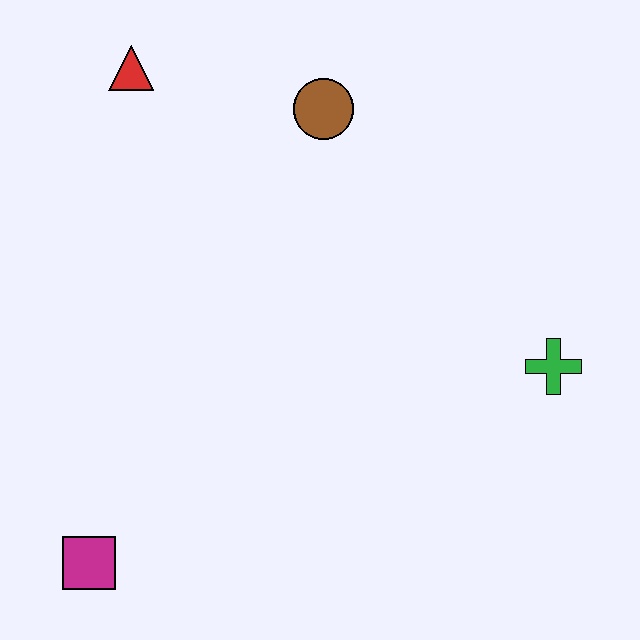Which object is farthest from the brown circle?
The magenta square is farthest from the brown circle.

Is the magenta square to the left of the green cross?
Yes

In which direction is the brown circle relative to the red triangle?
The brown circle is to the right of the red triangle.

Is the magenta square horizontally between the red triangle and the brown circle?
No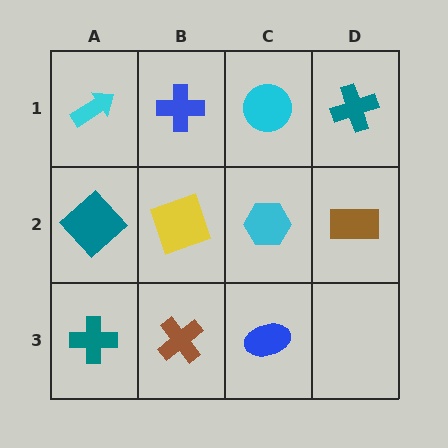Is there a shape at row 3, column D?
No, that cell is empty.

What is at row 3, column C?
A blue ellipse.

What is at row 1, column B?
A blue cross.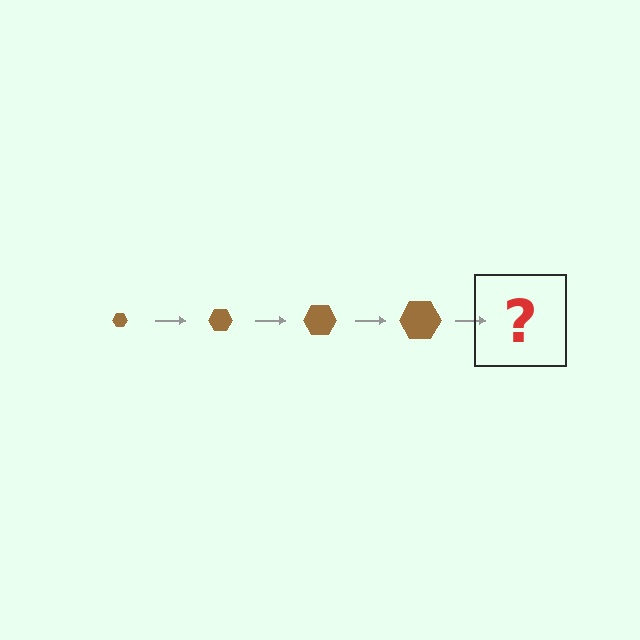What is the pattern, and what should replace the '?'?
The pattern is that the hexagon gets progressively larger each step. The '?' should be a brown hexagon, larger than the previous one.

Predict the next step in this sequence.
The next step is a brown hexagon, larger than the previous one.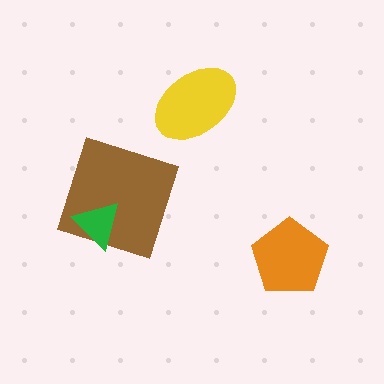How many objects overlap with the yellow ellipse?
0 objects overlap with the yellow ellipse.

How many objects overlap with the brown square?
1 object overlaps with the brown square.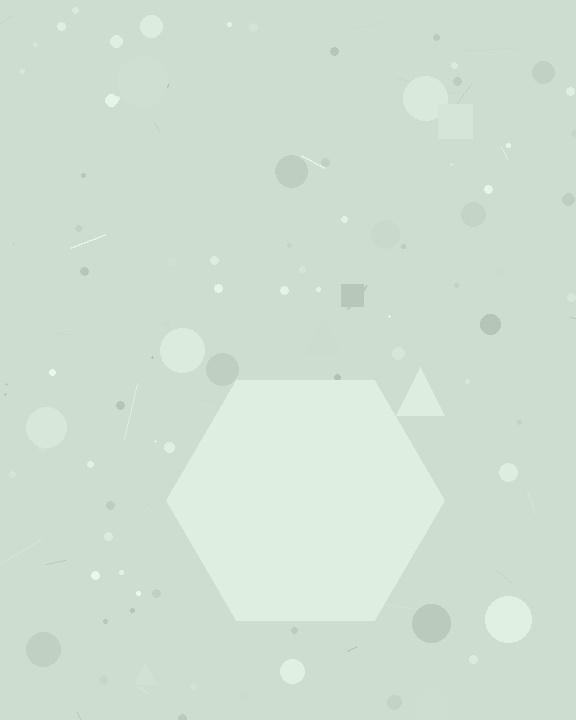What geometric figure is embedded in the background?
A hexagon is embedded in the background.